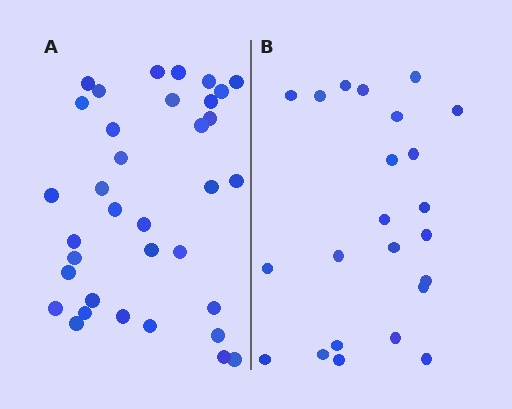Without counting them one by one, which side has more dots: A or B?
Region A (the left region) has more dots.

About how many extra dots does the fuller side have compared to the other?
Region A has roughly 12 or so more dots than region B.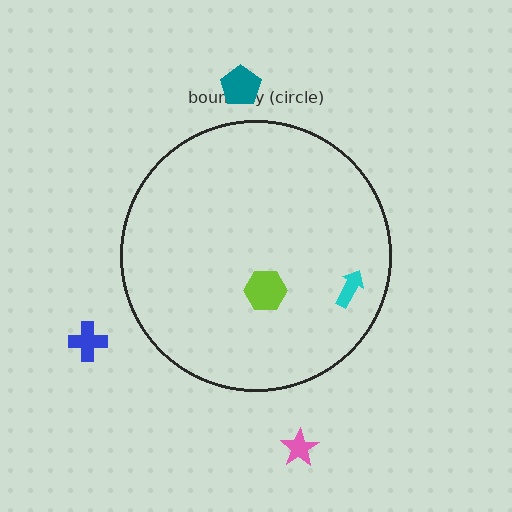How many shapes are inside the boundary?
2 inside, 3 outside.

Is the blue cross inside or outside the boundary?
Outside.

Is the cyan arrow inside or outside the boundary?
Inside.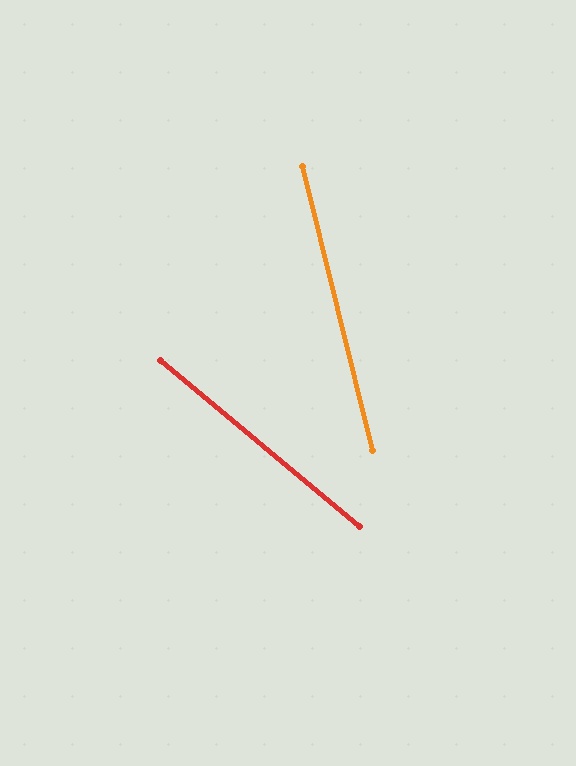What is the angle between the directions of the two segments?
Approximately 36 degrees.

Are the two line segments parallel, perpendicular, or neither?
Neither parallel nor perpendicular — they differ by about 36°.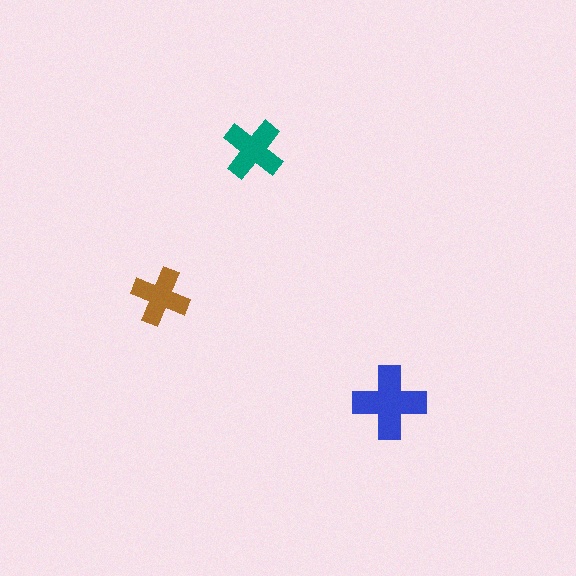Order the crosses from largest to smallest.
the blue one, the teal one, the brown one.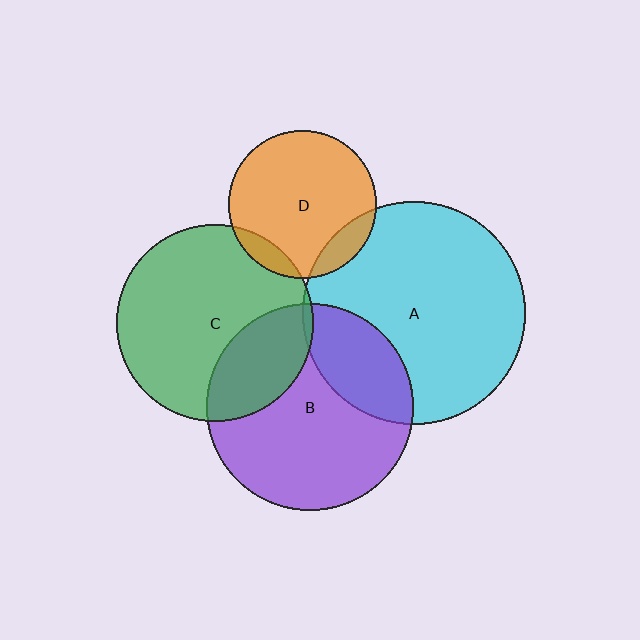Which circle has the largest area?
Circle A (cyan).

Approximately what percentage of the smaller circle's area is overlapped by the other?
Approximately 25%.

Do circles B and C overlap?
Yes.